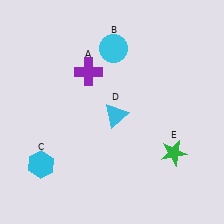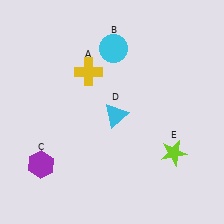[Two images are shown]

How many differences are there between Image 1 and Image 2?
There are 3 differences between the two images.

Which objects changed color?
A changed from purple to yellow. C changed from cyan to purple. E changed from green to lime.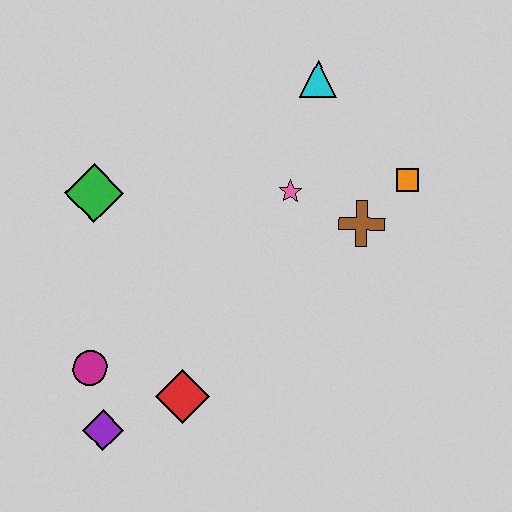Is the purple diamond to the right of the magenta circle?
Yes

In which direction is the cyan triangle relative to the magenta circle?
The cyan triangle is above the magenta circle.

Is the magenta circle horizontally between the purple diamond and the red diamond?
No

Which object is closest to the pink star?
The brown cross is closest to the pink star.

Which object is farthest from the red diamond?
The cyan triangle is farthest from the red diamond.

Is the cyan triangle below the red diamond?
No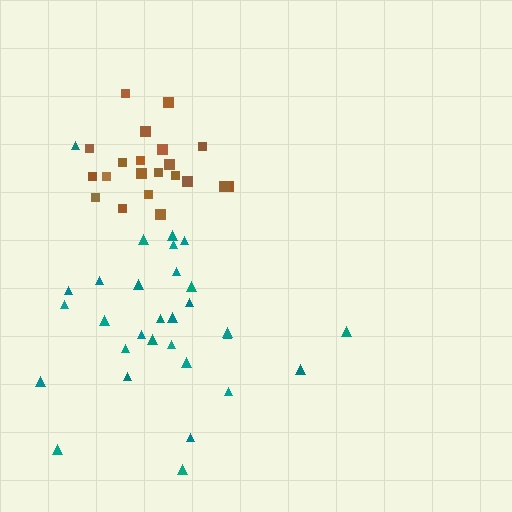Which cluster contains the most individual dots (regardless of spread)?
Teal (30).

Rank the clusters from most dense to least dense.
brown, teal.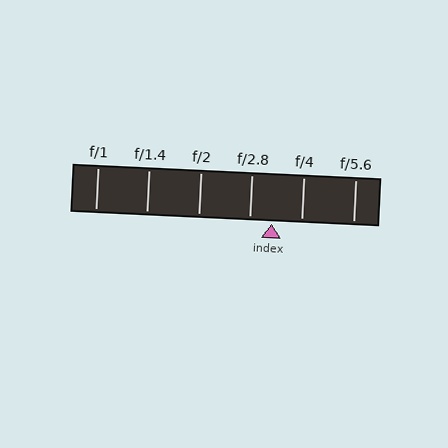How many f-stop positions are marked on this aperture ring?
There are 6 f-stop positions marked.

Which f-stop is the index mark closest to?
The index mark is closest to f/2.8.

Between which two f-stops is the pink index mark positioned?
The index mark is between f/2.8 and f/4.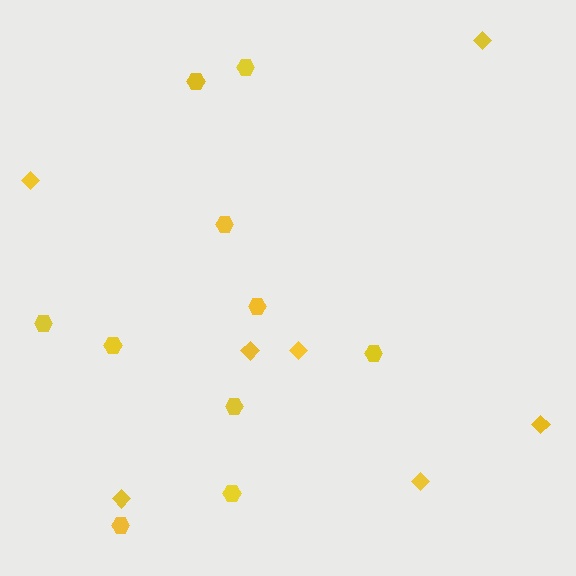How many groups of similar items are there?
There are 2 groups: one group of hexagons (10) and one group of diamonds (7).